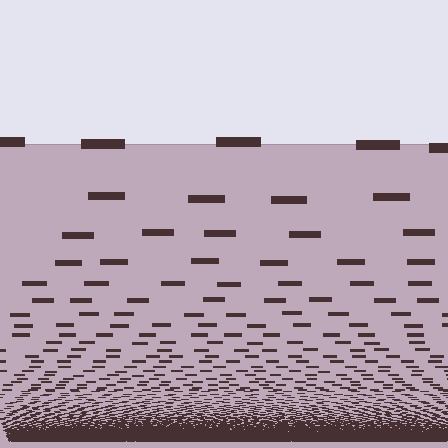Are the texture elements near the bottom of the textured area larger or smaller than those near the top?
Smaller. The gradient is inverted — elements near the bottom are smaller and denser.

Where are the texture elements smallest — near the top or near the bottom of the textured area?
Near the bottom.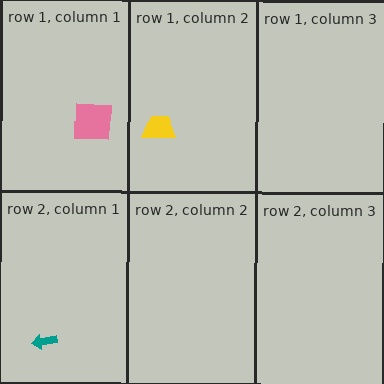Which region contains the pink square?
The row 1, column 1 region.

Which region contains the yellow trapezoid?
The row 1, column 2 region.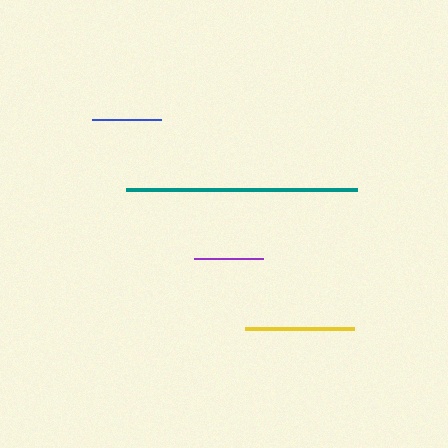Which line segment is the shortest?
The blue line is the shortest at approximately 69 pixels.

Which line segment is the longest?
The teal line is the longest at approximately 232 pixels.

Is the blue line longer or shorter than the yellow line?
The yellow line is longer than the blue line.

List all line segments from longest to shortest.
From longest to shortest: teal, yellow, purple, blue.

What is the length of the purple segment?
The purple segment is approximately 69 pixels long.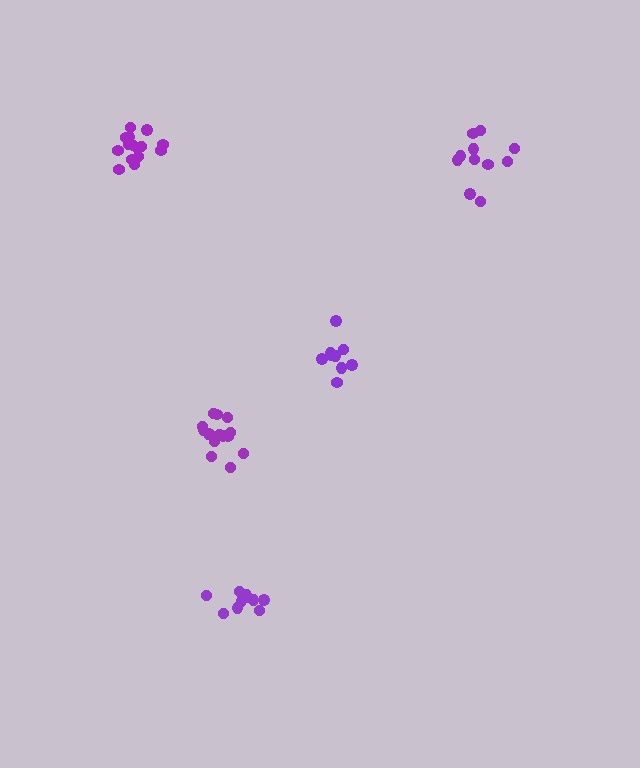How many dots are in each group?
Group 1: 11 dots, Group 2: 10 dots, Group 3: 9 dots, Group 4: 15 dots, Group 5: 15 dots (60 total).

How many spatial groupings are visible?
There are 5 spatial groupings.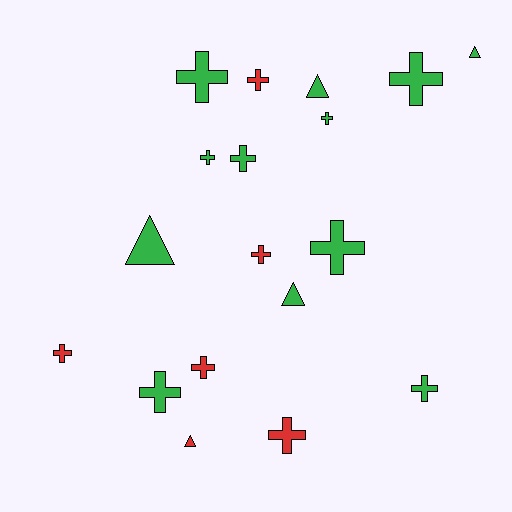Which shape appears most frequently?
Cross, with 13 objects.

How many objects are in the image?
There are 18 objects.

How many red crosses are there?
There are 5 red crosses.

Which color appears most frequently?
Green, with 12 objects.